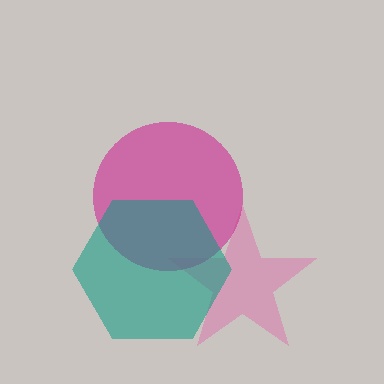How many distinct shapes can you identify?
There are 3 distinct shapes: a pink star, a magenta circle, a teal hexagon.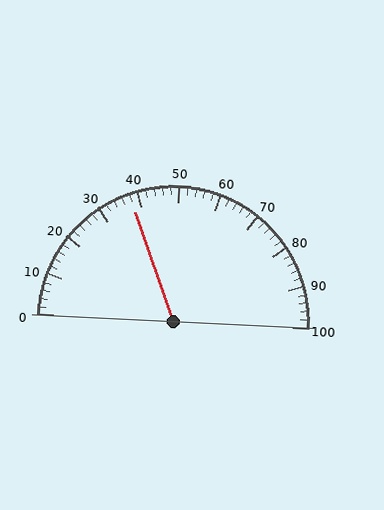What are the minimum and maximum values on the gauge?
The gauge ranges from 0 to 100.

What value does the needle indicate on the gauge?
The needle indicates approximately 38.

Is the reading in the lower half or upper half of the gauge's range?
The reading is in the lower half of the range (0 to 100).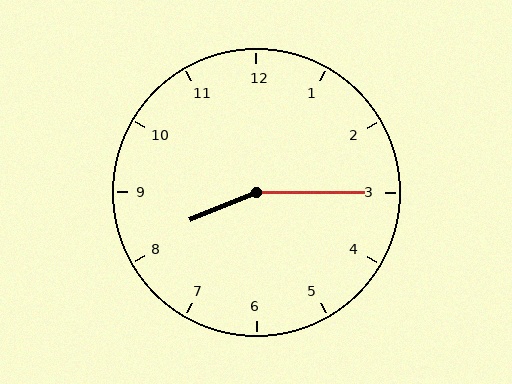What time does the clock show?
8:15.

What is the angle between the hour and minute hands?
Approximately 158 degrees.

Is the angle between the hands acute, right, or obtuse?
It is obtuse.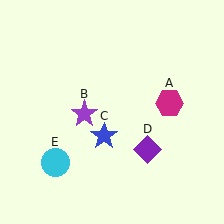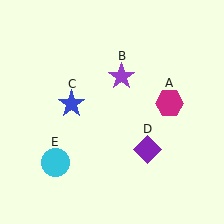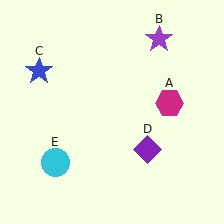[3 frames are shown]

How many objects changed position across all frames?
2 objects changed position: purple star (object B), blue star (object C).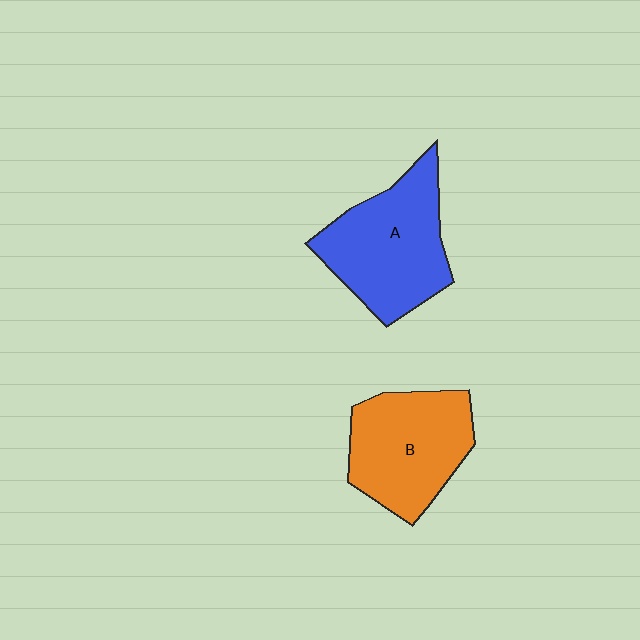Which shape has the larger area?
Shape A (blue).